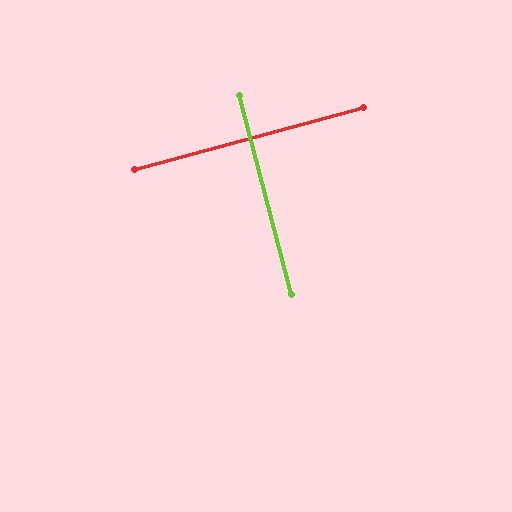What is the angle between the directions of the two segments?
Approximately 90 degrees.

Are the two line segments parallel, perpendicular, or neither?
Perpendicular — they meet at approximately 90°.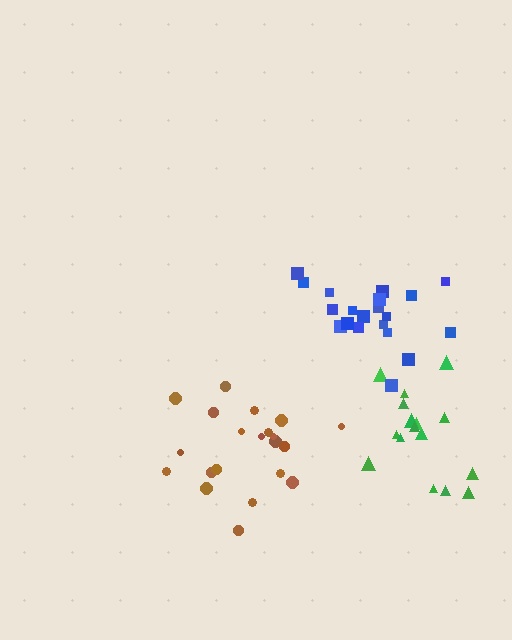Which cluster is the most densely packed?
Blue.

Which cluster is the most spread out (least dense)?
Green.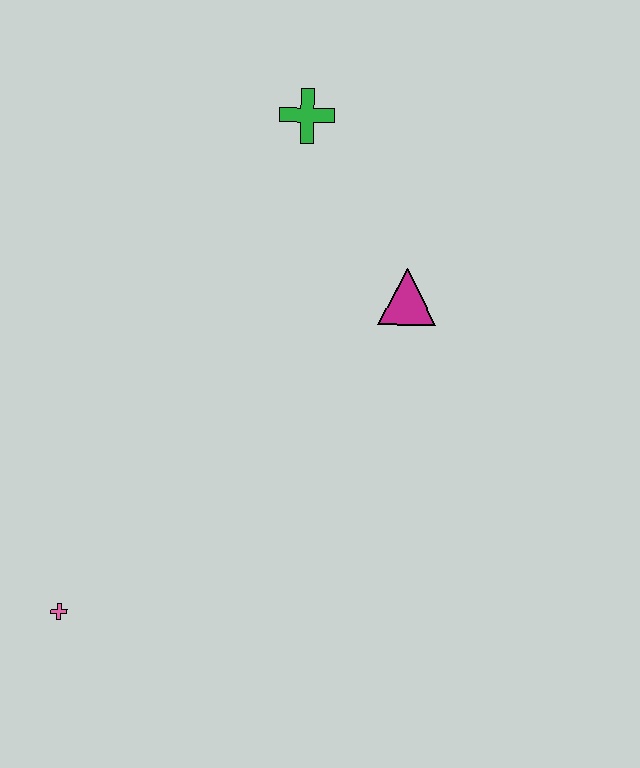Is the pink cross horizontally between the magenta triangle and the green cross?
No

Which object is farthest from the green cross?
The pink cross is farthest from the green cross.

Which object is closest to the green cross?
The magenta triangle is closest to the green cross.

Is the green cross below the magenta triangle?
No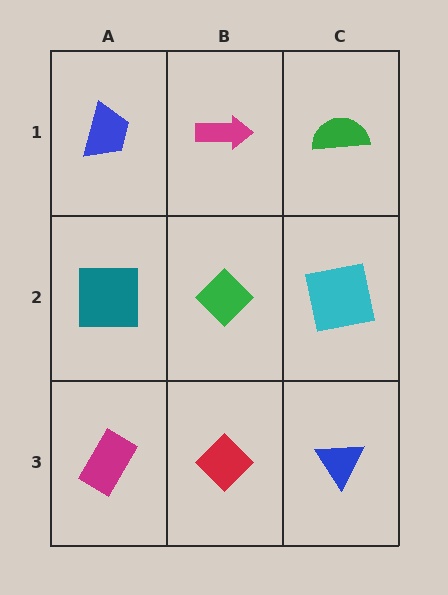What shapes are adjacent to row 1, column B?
A green diamond (row 2, column B), a blue trapezoid (row 1, column A), a green semicircle (row 1, column C).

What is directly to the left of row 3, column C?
A red diamond.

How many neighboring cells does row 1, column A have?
2.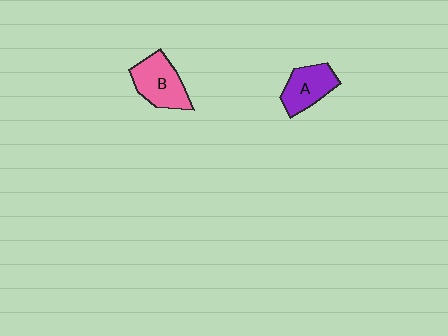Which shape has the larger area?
Shape B (pink).